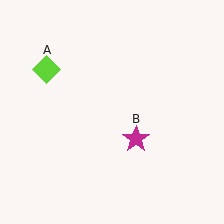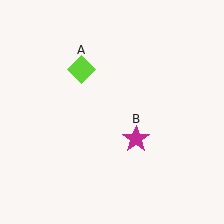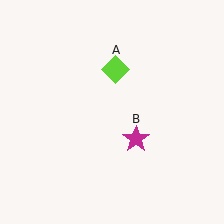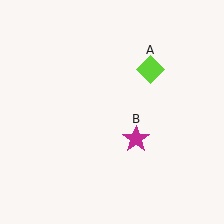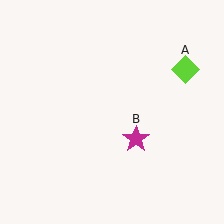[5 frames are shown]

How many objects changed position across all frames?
1 object changed position: lime diamond (object A).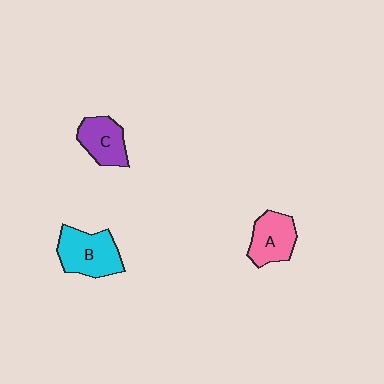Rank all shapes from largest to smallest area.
From largest to smallest: B (cyan), A (pink), C (purple).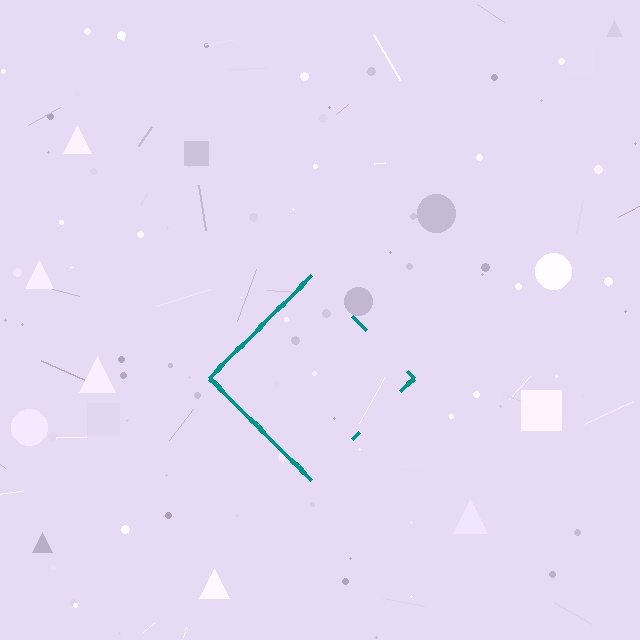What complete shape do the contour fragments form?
The contour fragments form a diamond.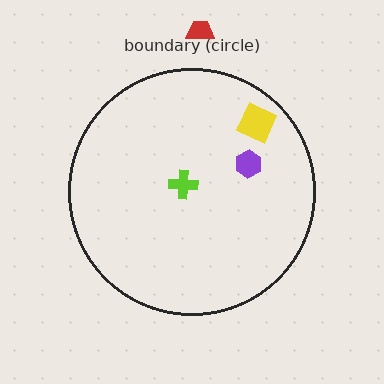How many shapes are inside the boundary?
3 inside, 1 outside.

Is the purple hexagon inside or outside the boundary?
Inside.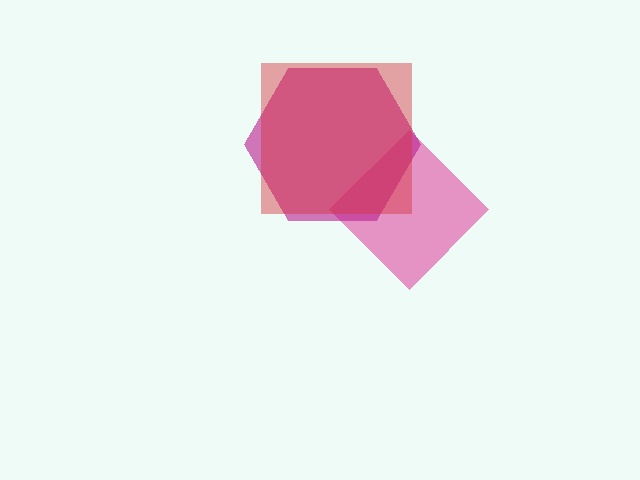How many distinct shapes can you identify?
There are 3 distinct shapes: a pink diamond, a magenta hexagon, a red square.